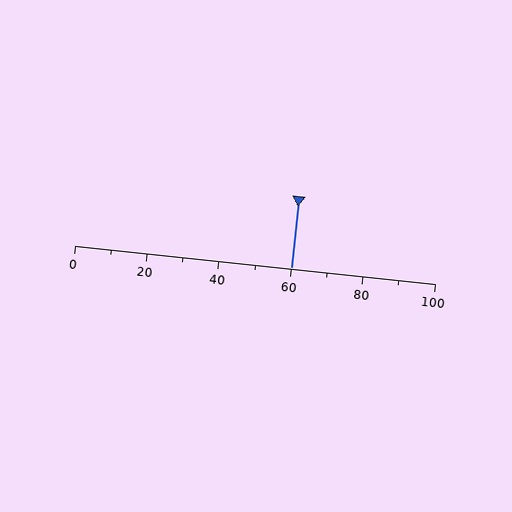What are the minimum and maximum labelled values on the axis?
The axis runs from 0 to 100.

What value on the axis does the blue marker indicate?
The marker indicates approximately 60.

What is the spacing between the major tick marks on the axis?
The major ticks are spaced 20 apart.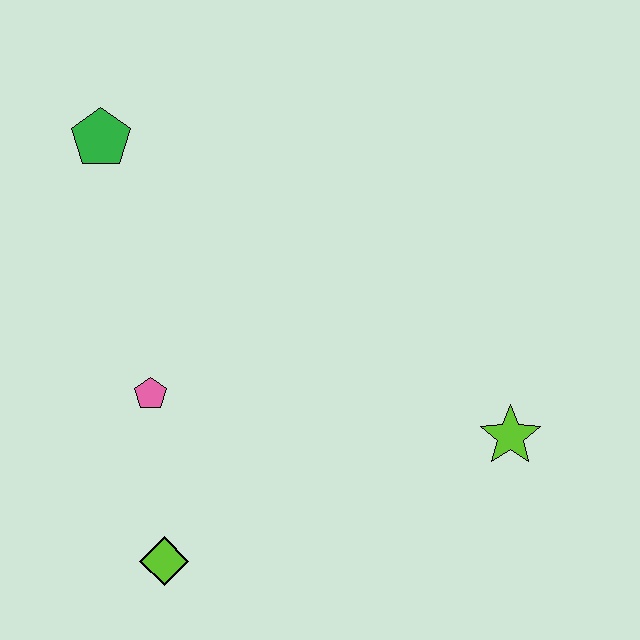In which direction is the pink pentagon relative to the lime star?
The pink pentagon is to the left of the lime star.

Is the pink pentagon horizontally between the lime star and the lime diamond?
No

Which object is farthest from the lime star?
The green pentagon is farthest from the lime star.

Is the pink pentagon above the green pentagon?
No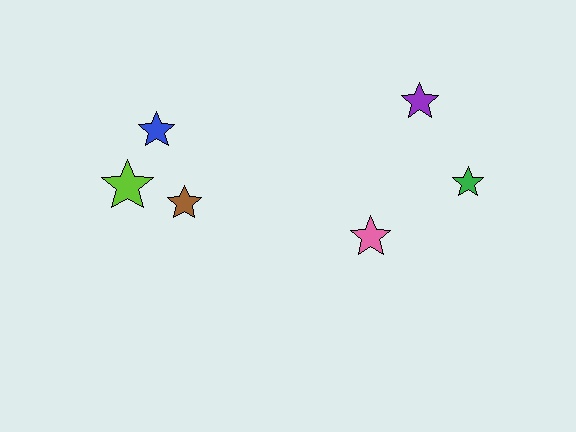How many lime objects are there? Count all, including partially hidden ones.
There is 1 lime object.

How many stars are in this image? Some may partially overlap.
There are 6 stars.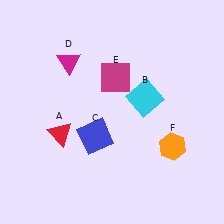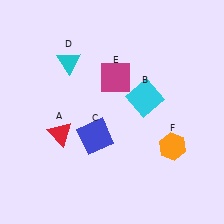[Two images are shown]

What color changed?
The triangle (D) changed from magenta in Image 1 to cyan in Image 2.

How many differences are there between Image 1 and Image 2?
There is 1 difference between the two images.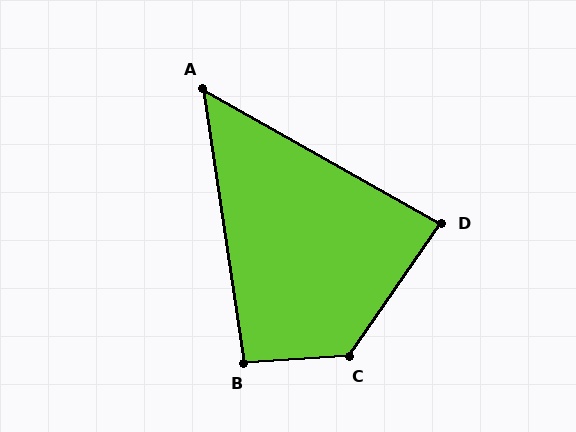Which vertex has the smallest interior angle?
A, at approximately 52 degrees.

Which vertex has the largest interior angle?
C, at approximately 128 degrees.